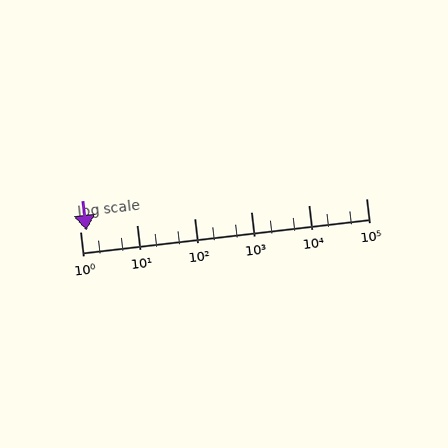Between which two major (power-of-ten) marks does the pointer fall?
The pointer is between 1 and 10.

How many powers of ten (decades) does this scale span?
The scale spans 5 decades, from 1 to 100000.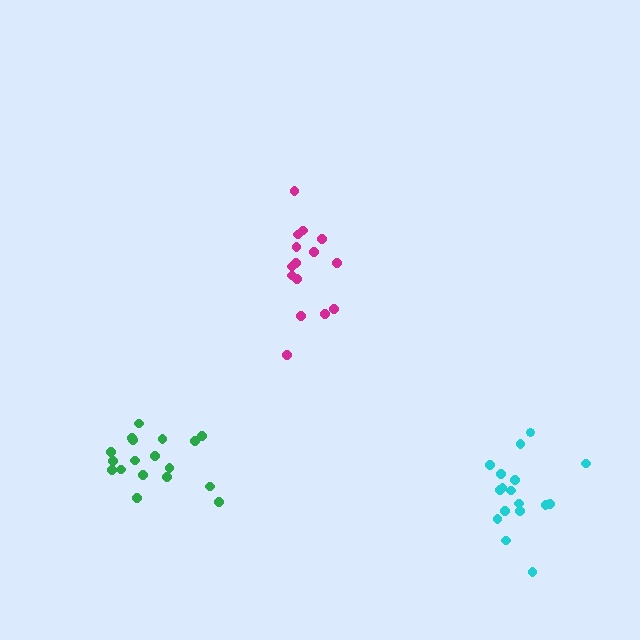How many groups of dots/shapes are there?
There are 3 groups.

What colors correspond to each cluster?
The clusters are colored: cyan, green, magenta.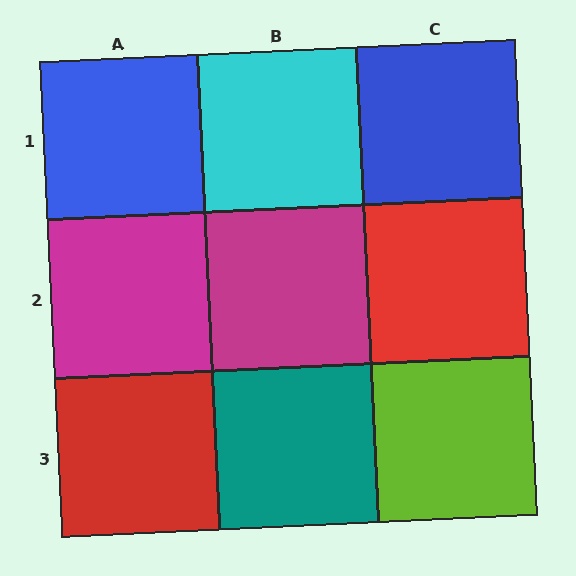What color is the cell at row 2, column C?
Red.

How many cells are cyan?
1 cell is cyan.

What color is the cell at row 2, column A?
Magenta.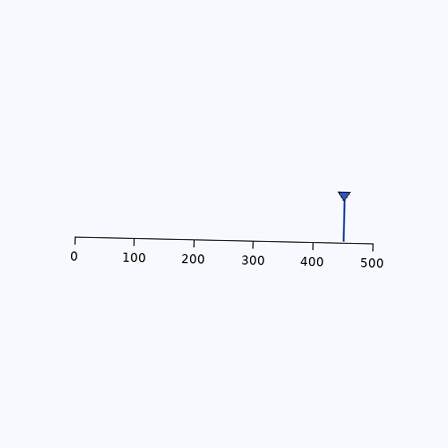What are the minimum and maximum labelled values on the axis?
The axis runs from 0 to 500.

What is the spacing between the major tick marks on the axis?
The major ticks are spaced 100 apart.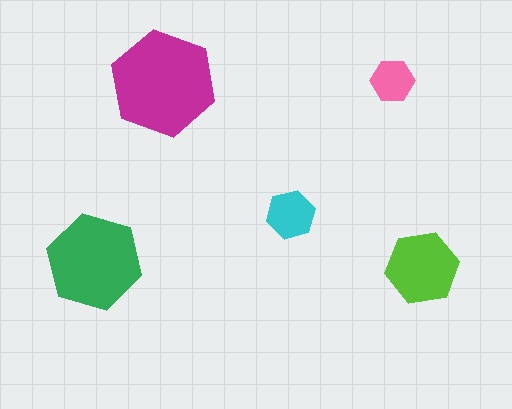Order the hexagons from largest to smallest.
the magenta one, the green one, the lime one, the cyan one, the pink one.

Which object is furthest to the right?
The lime hexagon is rightmost.